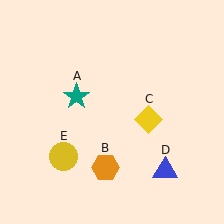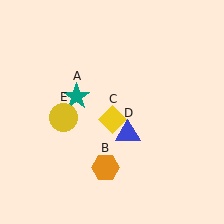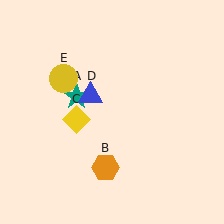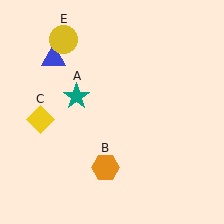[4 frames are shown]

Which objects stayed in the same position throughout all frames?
Teal star (object A) and orange hexagon (object B) remained stationary.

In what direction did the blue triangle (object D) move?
The blue triangle (object D) moved up and to the left.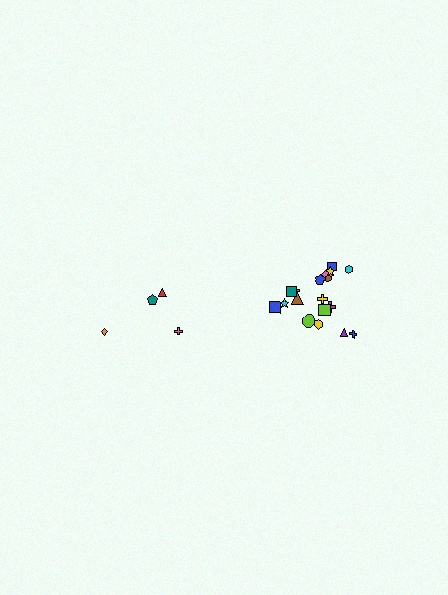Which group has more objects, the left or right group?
The right group.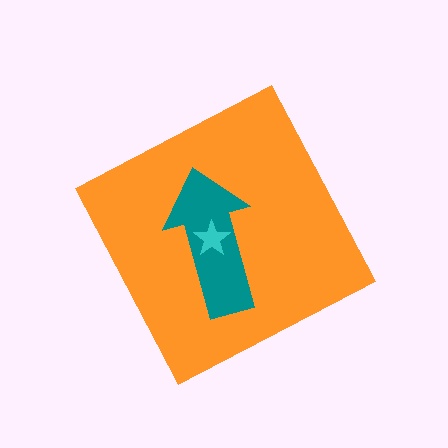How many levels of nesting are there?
3.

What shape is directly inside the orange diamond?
The teal arrow.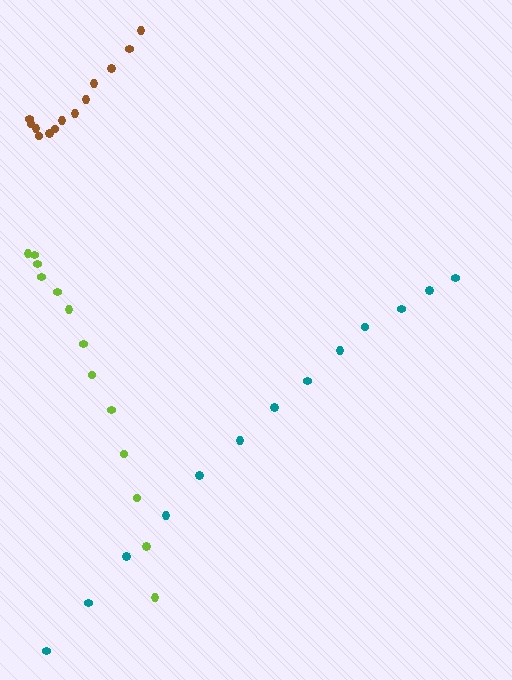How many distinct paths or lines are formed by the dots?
There are 3 distinct paths.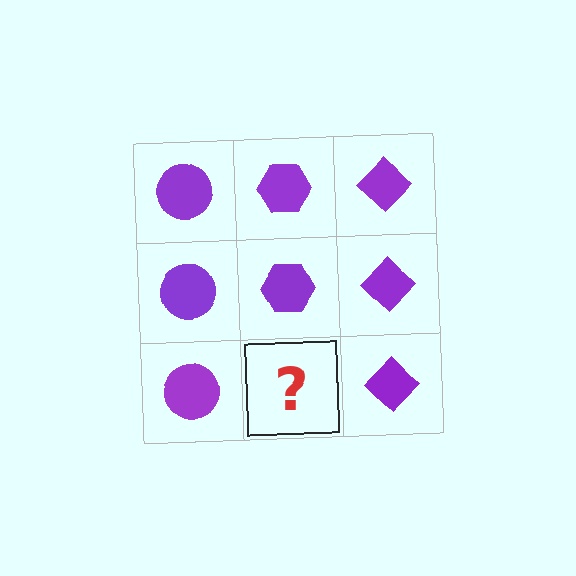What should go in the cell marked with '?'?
The missing cell should contain a purple hexagon.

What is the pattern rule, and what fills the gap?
The rule is that each column has a consistent shape. The gap should be filled with a purple hexagon.